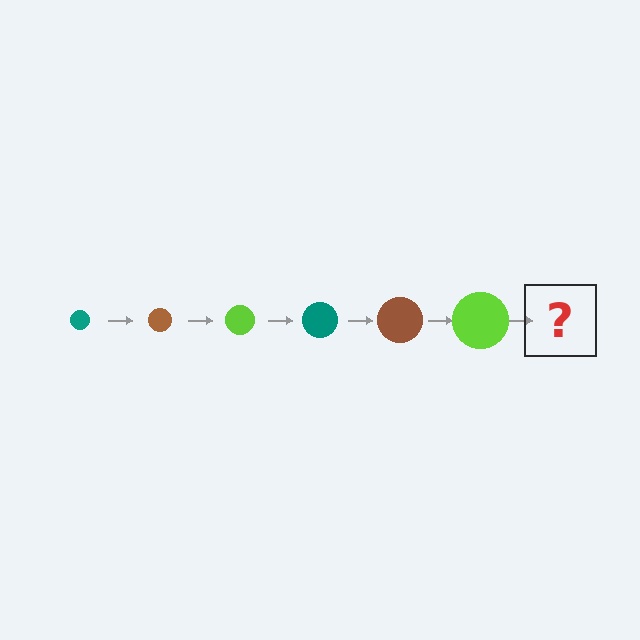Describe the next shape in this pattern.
It should be a teal circle, larger than the previous one.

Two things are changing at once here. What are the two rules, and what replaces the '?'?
The two rules are that the circle grows larger each step and the color cycles through teal, brown, and lime. The '?' should be a teal circle, larger than the previous one.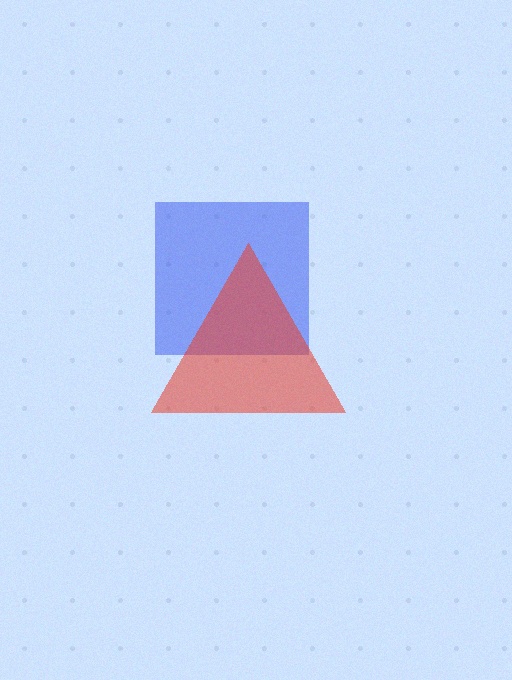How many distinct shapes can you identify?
There are 2 distinct shapes: a blue square, a red triangle.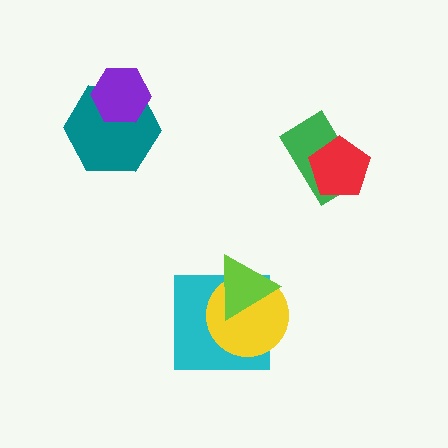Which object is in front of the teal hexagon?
The purple hexagon is in front of the teal hexagon.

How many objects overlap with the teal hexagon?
1 object overlaps with the teal hexagon.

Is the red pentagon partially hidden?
No, no other shape covers it.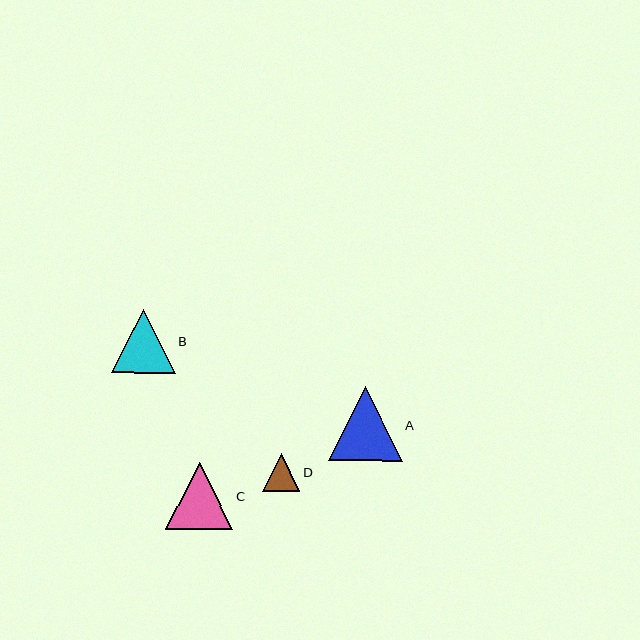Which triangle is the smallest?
Triangle D is the smallest with a size of approximately 38 pixels.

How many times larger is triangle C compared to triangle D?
Triangle C is approximately 1.8 times the size of triangle D.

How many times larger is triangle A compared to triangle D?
Triangle A is approximately 2.0 times the size of triangle D.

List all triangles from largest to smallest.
From largest to smallest: A, C, B, D.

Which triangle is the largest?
Triangle A is the largest with a size of approximately 74 pixels.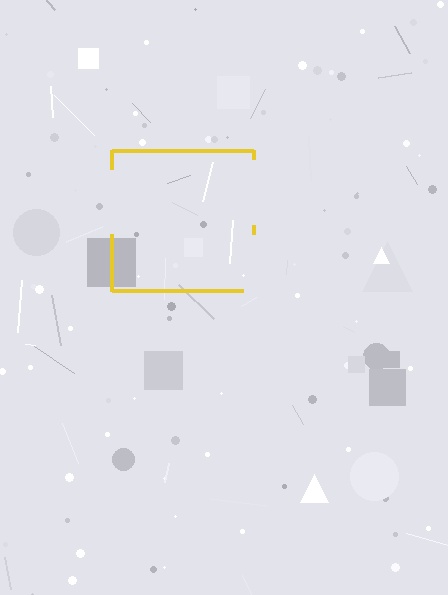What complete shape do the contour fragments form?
The contour fragments form a square.